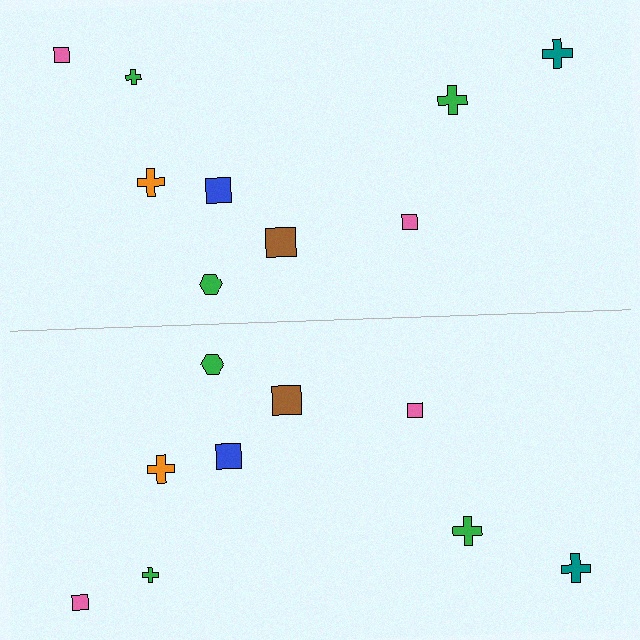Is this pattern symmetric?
Yes, this pattern has bilateral (reflection) symmetry.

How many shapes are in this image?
There are 18 shapes in this image.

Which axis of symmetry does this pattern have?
The pattern has a horizontal axis of symmetry running through the center of the image.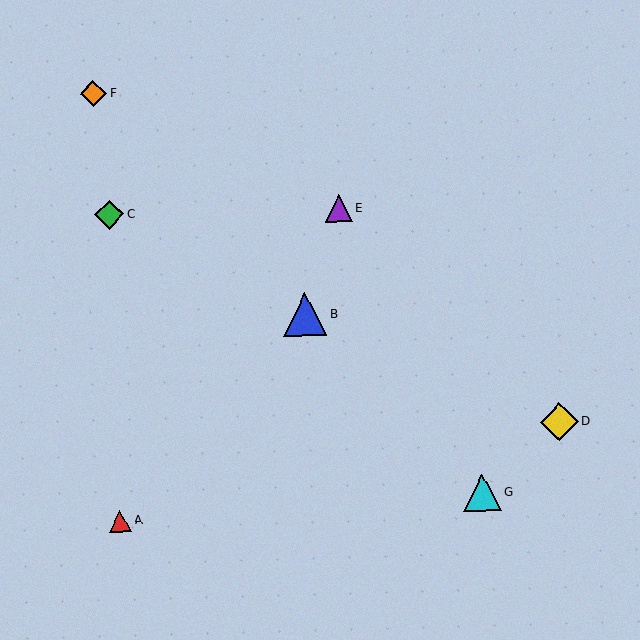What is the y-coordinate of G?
Object G is at y≈492.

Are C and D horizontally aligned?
No, C is at y≈214 and D is at y≈422.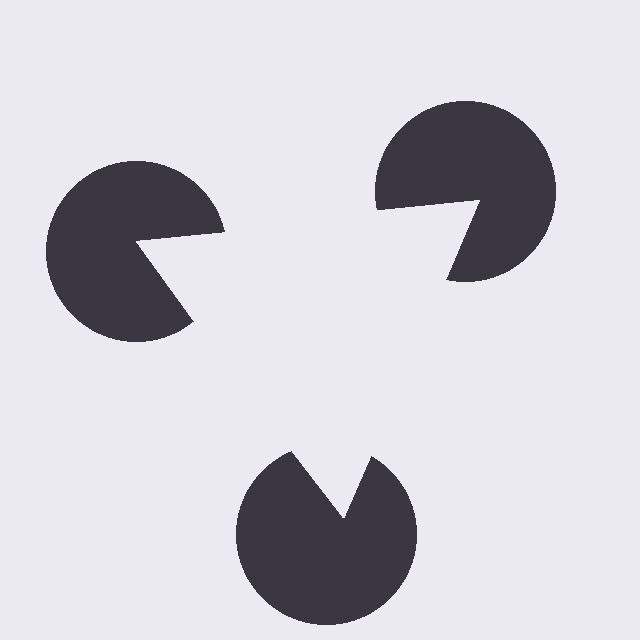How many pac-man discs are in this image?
There are 3 — one at each vertex of the illusory triangle.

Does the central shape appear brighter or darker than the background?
It typically appears slightly brighter than the background, even though no actual brightness change is drawn.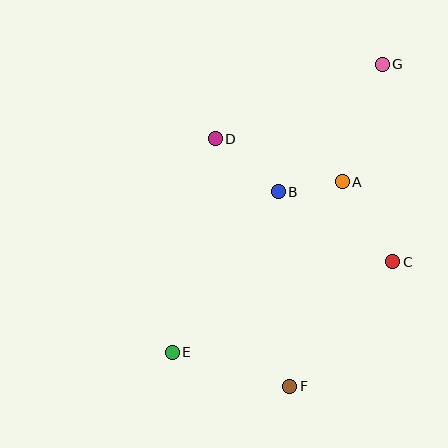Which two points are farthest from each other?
Points E and G are farthest from each other.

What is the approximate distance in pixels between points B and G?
The distance between B and G is approximately 165 pixels.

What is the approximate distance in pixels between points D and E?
The distance between D and E is approximately 218 pixels.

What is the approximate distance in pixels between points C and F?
The distance between C and F is approximately 161 pixels.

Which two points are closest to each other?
Points A and B are closest to each other.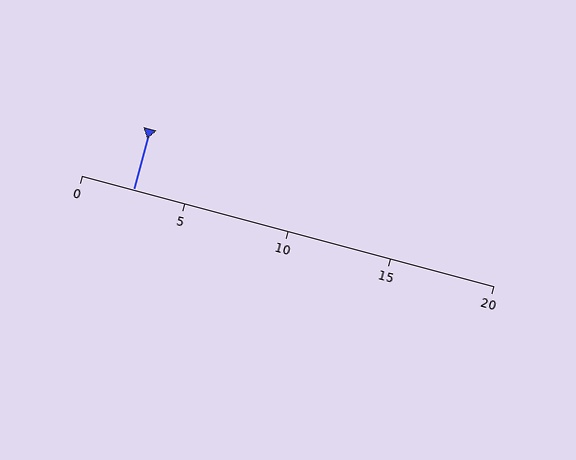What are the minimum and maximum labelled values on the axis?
The axis runs from 0 to 20.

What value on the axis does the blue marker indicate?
The marker indicates approximately 2.5.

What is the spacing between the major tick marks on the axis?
The major ticks are spaced 5 apart.